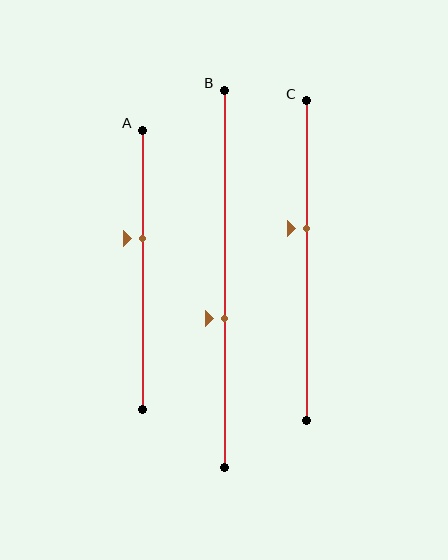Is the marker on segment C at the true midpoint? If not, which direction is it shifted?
No, the marker on segment C is shifted upward by about 10% of the segment length.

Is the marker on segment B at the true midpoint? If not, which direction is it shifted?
No, the marker on segment B is shifted downward by about 10% of the segment length.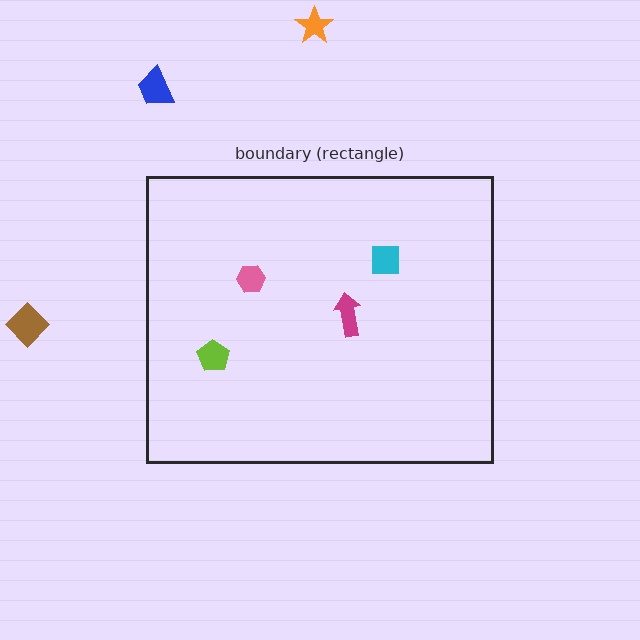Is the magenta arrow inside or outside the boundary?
Inside.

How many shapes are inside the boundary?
4 inside, 3 outside.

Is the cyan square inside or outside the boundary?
Inside.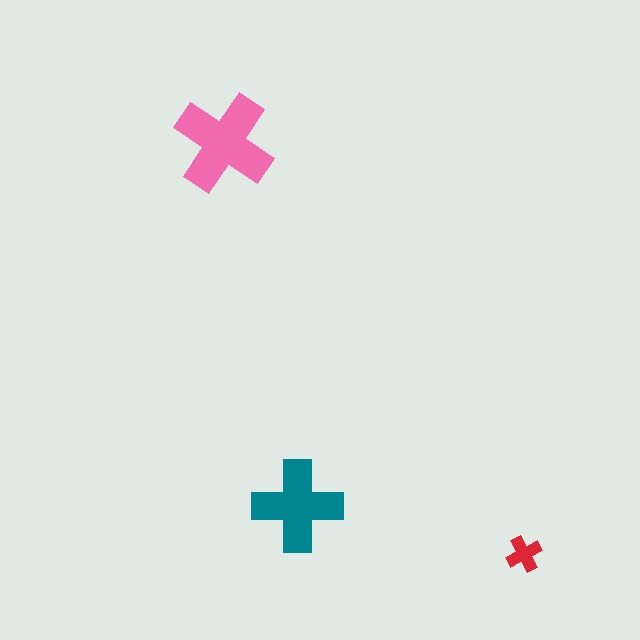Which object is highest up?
The pink cross is topmost.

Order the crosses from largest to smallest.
the pink one, the teal one, the red one.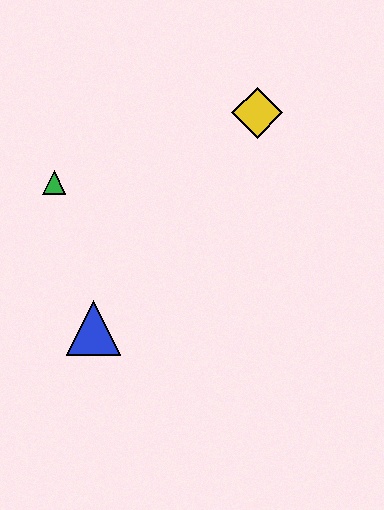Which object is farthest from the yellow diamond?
The blue triangle is farthest from the yellow diamond.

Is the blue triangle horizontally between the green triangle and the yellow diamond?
Yes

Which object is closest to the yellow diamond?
The green triangle is closest to the yellow diamond.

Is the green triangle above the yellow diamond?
No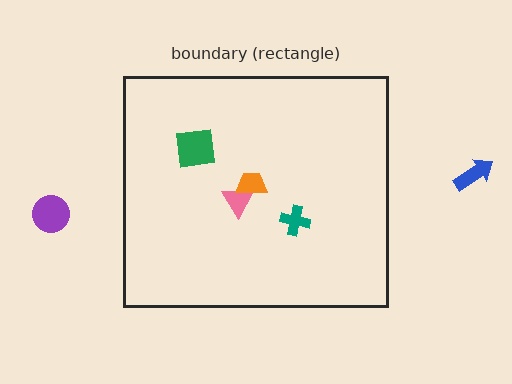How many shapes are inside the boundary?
4 inside, 2 outside.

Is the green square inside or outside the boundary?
Inside.